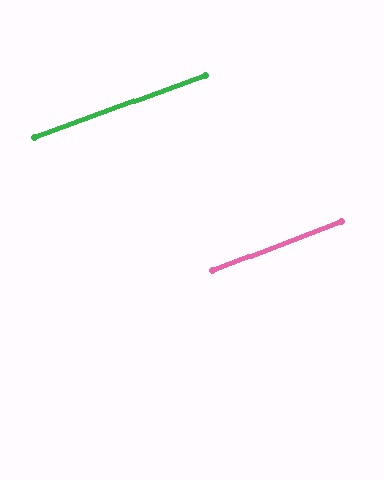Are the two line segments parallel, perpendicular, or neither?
Parallel — their directions differ by only 0.7°.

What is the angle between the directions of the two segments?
Approximately 1 degree.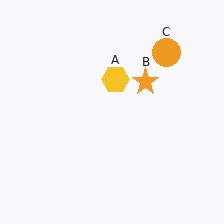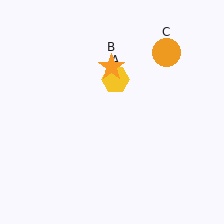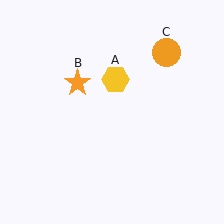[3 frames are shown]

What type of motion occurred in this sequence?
The orange star (object B) rotated counterclockwise around the center of the scene.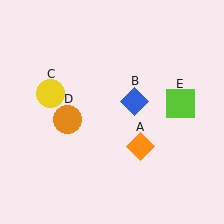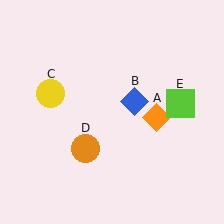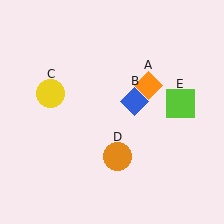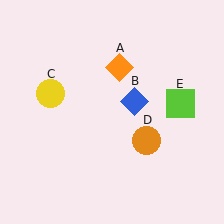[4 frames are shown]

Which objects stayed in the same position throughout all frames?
Blue diamond (object B) and yellow circle (object C) and lime square (object E) remained stationary.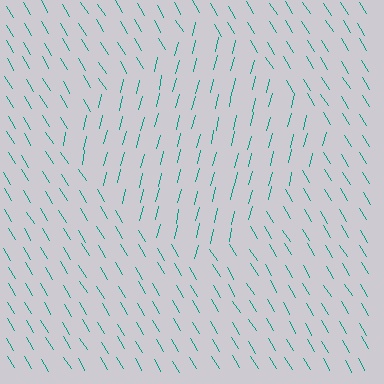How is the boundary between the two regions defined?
The boundary is defined purely by a change in line orientation (approximately 45 degrees difference). All lines are the same color and thickness.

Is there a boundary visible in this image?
Yes, there is a texture boundary formed by a change in line orientation.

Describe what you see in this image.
The image is filled with small teal line segments. A diamond region in the image has lines oriented differently from the surrounding lines, creating a visible texture boundary.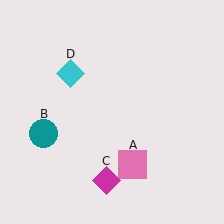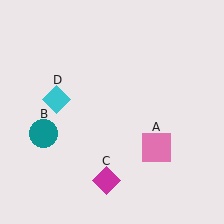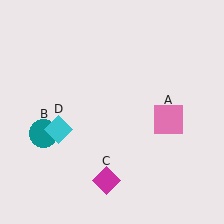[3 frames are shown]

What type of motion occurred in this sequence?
The pink square (object A), cyan diamond (object D) rotated counterclockwise around the center of the scene.